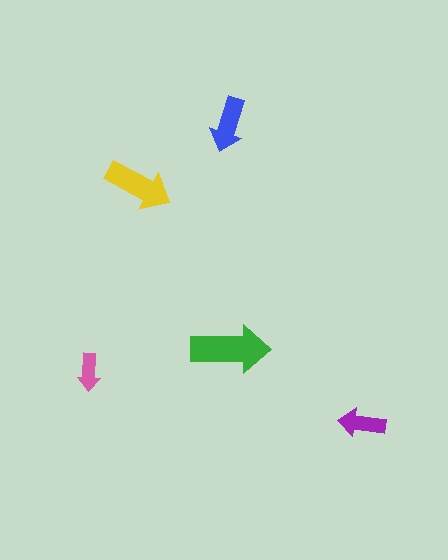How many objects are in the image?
There are 5 objects in the image.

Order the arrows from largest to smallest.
the green one, the yellow one, the blue one, the purple one, the pink one.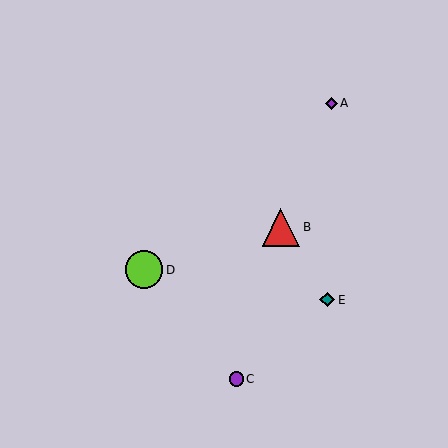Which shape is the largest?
The lime circle (labeled D) is the largest.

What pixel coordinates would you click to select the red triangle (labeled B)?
Click at (281, 227) to select the red triangle B.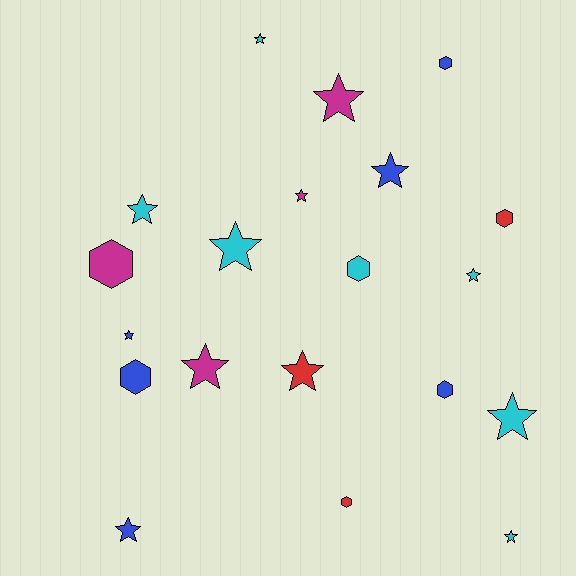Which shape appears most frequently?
Star, with 13 objects.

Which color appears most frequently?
Cyan, with 7 objects.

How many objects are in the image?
There are 20 objects.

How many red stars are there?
There is 1 red star.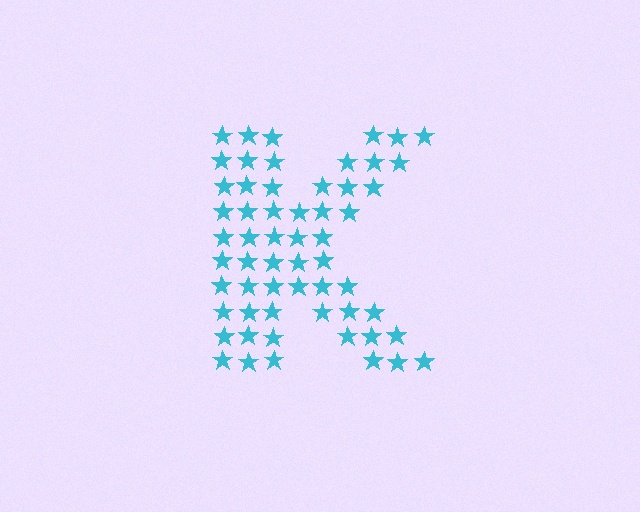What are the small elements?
The small elements are stars.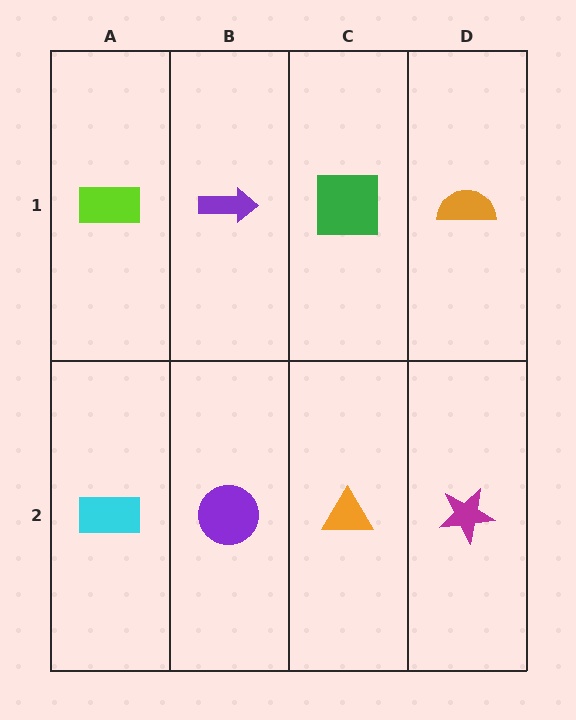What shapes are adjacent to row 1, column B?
A purple circle (row 2, column B), a lime rectangle (row 1, column A), a green square (row 1, column C).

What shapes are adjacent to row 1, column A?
A cyan rectangle (row 2, column A), a purple arrow (row 1, column B).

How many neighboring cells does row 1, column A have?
2.